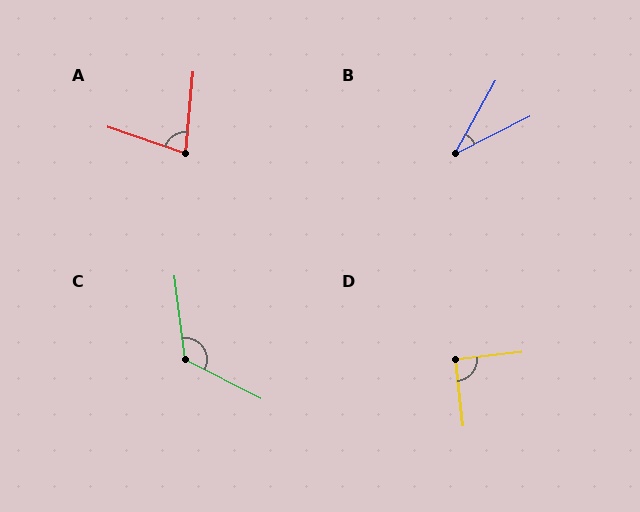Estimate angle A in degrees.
Approximately 77 degrees.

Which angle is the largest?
C, at approximately 124 degrees.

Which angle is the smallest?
B, at approximately 34 degrees.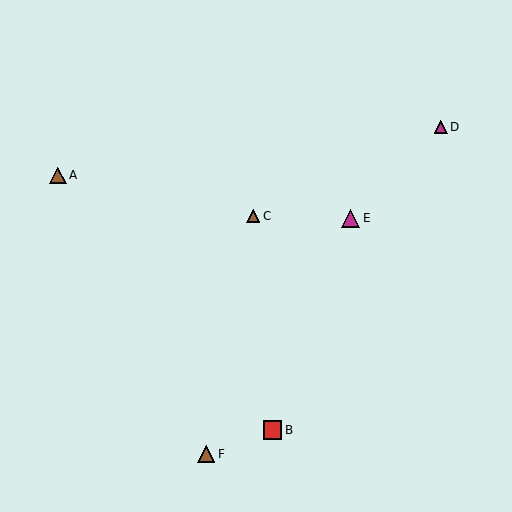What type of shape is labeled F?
Shape F is a brown triangle.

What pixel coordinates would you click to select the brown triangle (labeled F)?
Click at (206, 454) to select the brown triangle F.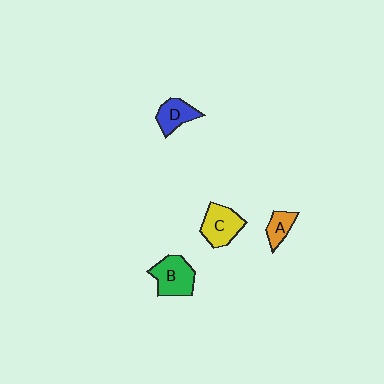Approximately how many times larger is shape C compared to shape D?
Approximately 1.3 times.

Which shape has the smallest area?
Shape A (orange).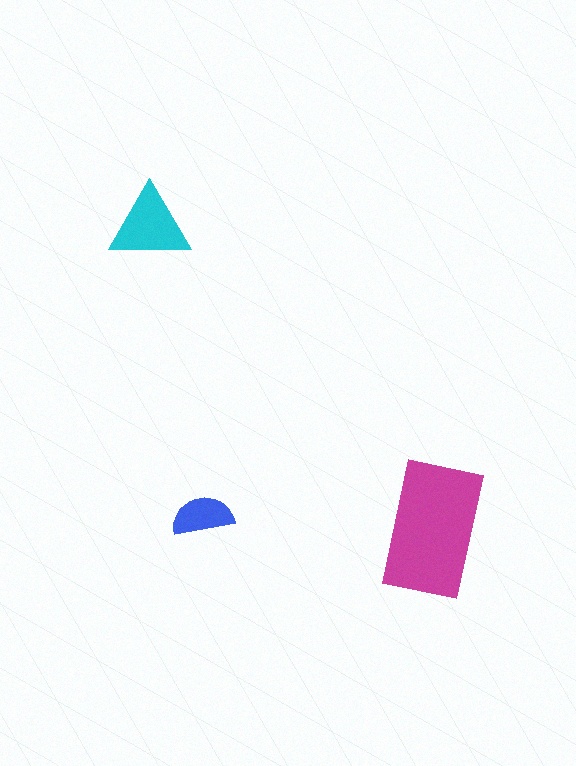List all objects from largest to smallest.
The magenta rectangle, the cyan triangle, the blue semicircle.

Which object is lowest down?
The magenta rectangle is bottommost.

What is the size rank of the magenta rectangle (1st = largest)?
1st.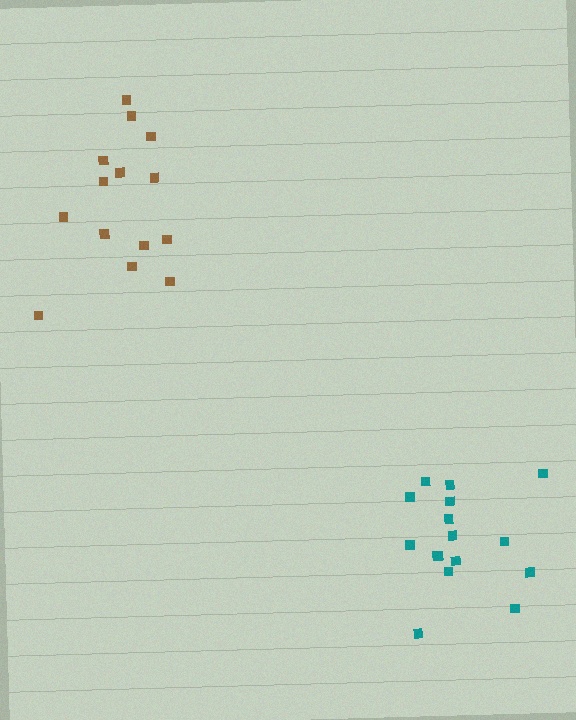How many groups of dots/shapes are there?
There are 2 groups.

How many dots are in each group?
Group 1: 14 dots, Group 2: 16 dots (30 total).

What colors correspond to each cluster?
The clusters are colored: brown, teal.